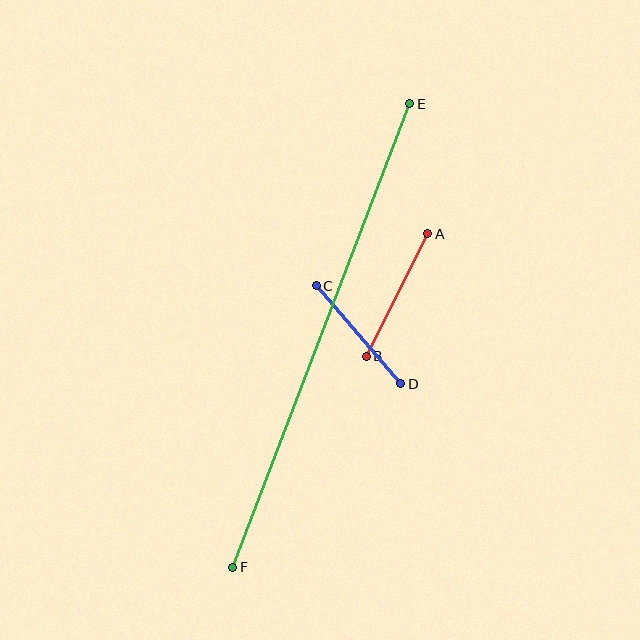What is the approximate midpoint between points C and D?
The midpoint is at approximately (358, 335) pixels.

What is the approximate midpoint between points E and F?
The midpoint is at approximately (321, 335) pixels.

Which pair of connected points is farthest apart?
Points E and F are farthest apart.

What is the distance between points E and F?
The distance is approximately 496 pixels.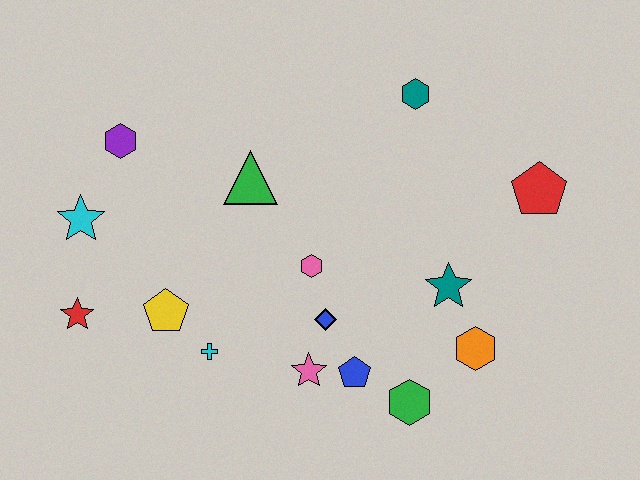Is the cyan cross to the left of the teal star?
Yes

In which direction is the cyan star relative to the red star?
The cyan star is above the red star.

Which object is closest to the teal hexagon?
The red pentagon is closest to the teal hexagon.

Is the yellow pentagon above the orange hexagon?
Yes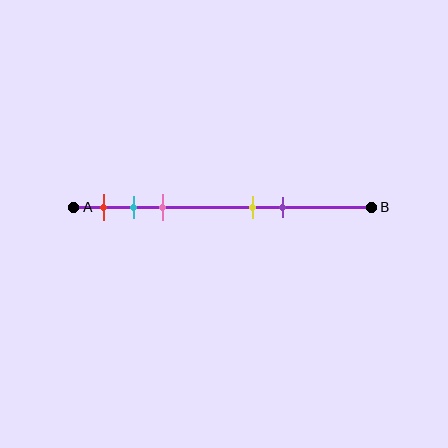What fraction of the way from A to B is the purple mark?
The purple mark is approximately 70% (0.7) of the way from A to B.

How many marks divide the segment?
There are 5 marks dividing the segment.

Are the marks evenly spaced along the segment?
No, the marks are not evenly spaced.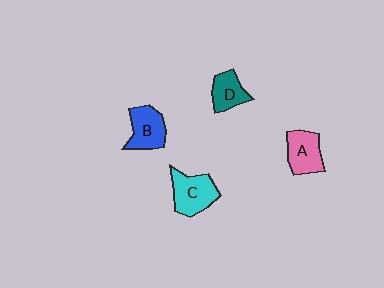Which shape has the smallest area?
Shape D (teal).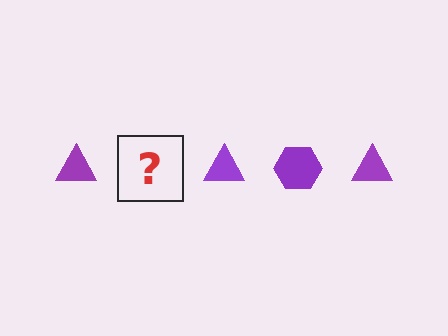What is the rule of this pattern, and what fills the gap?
The rule is that the pattern cycles through triangle, hexagon shapes in purple. The gap should be filled with a purple hexagon.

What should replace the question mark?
The question mark should be replaced with a purple hexagon.